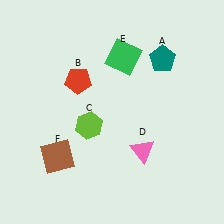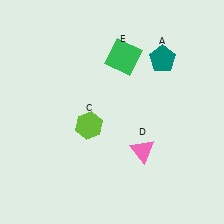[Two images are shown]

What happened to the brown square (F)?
The brown square (F) was removed in Image 2. It was in the bottom-left area of Image 1.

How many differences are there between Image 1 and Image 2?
There are 2 differences between the two images.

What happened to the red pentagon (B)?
The red pentagon (B) was removed in Image 2. It was in the top-left area of Image 1.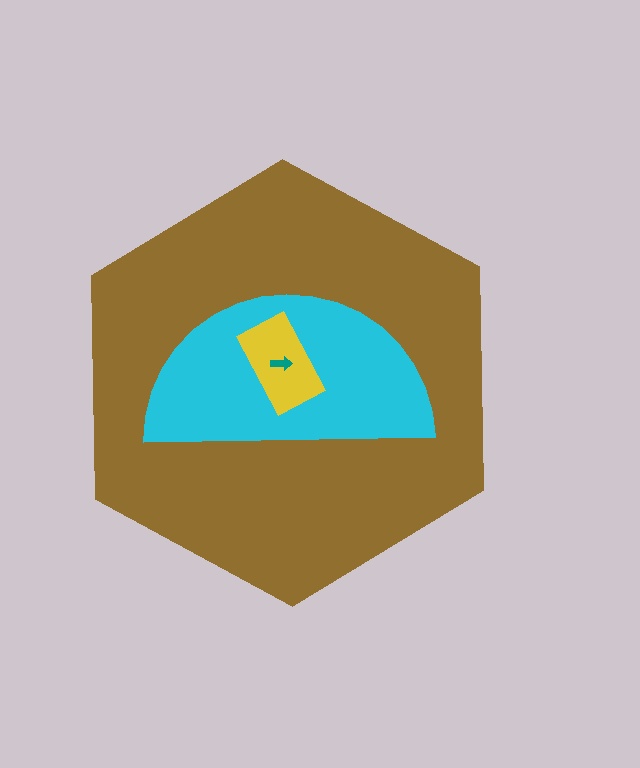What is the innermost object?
The teal arrow.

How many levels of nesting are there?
4.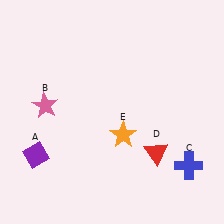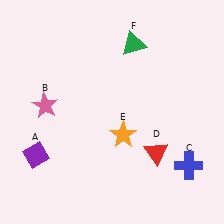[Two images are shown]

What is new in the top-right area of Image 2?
A green triangle (F) was added in the top-right area of Image 2.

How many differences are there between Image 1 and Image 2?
There is 1 difference between the two images.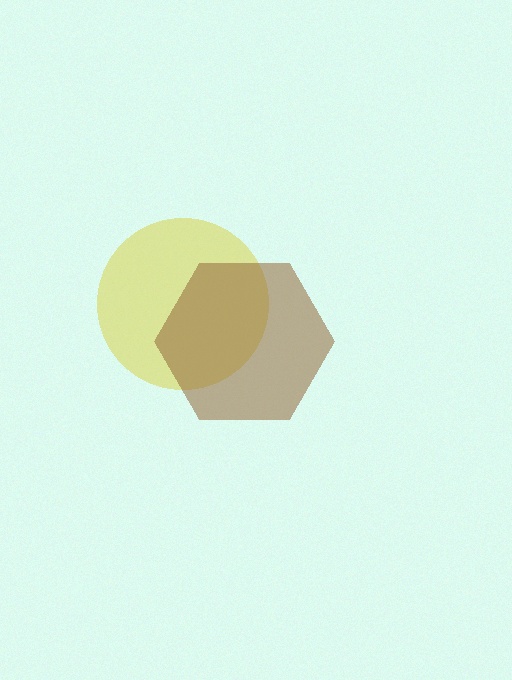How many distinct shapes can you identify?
There are 2 distinct shapes: a yellow circle, a brown hexagon.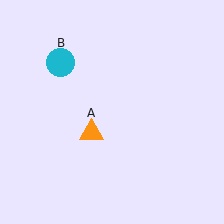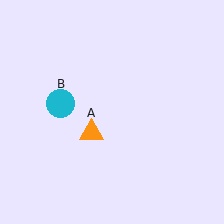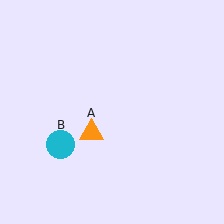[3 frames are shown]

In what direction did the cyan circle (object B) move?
The cyan circle (object B) moved down.